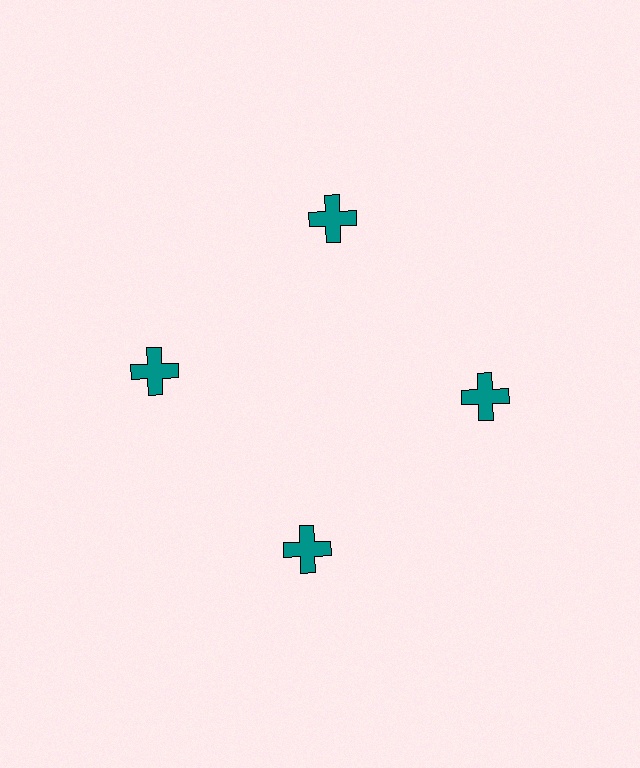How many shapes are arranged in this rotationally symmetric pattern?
There are 4 shapes, arranged in 4 groups of 1.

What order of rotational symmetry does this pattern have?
This pattern has 4-fold rotational symmetry.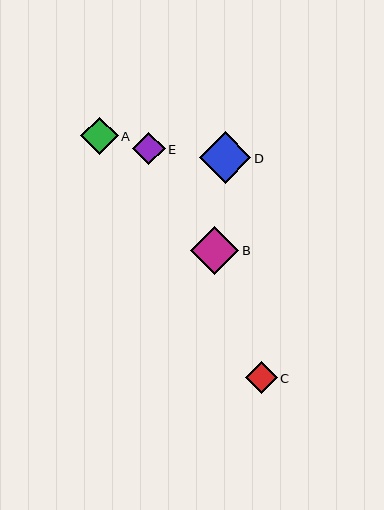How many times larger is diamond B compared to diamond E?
Diamond B is approximately 1.5 times the size of diamond E.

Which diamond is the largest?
Diamond D is the largest with a size of approximately 51 pixels.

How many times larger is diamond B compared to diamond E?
Diamond B is approximately 1.5 times the size of diamond E.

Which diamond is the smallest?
Diamond C is the smallest with a size of approximately 32 pixels.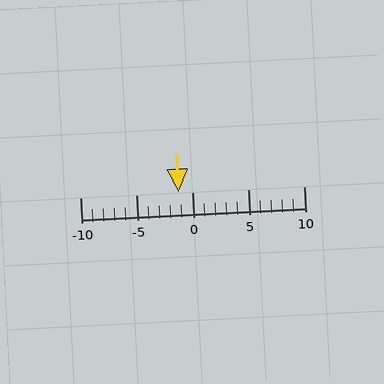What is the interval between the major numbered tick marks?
The major tick marks are spaced 5 units apart.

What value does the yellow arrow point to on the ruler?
The yellow arrow points to approximately -1.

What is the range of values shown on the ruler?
The ruler shows values from -10 to 10.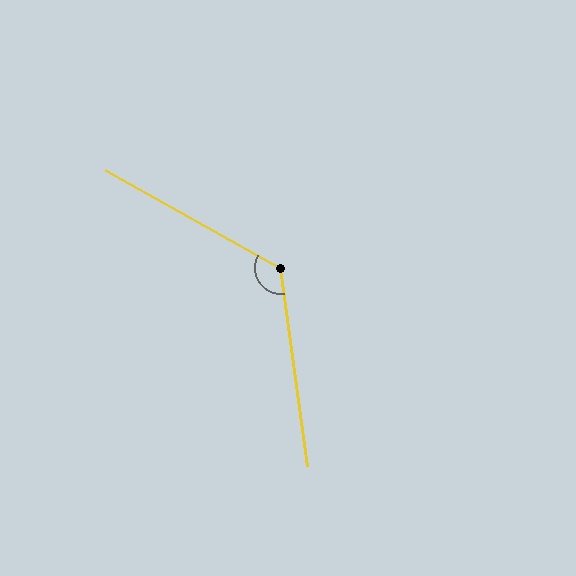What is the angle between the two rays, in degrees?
Approximately 127 degrees.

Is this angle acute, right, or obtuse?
It is obtuse.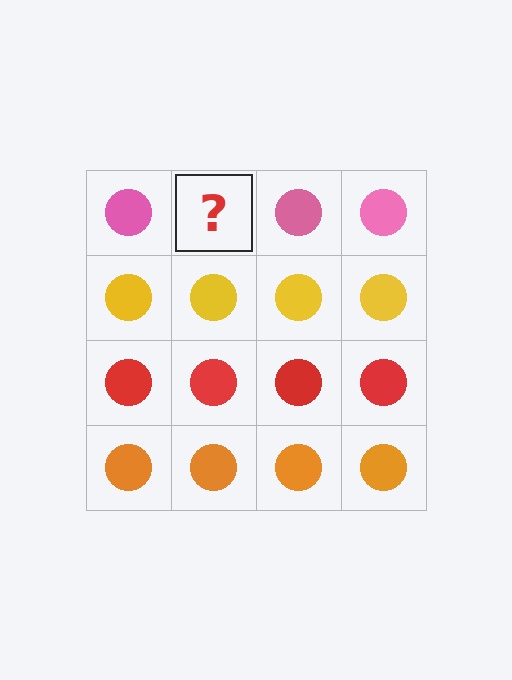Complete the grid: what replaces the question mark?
The question mark should be replaced with a pink circle.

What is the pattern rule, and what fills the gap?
The rule is that each row has a consistent color. The gap should be filled with a pink circle.